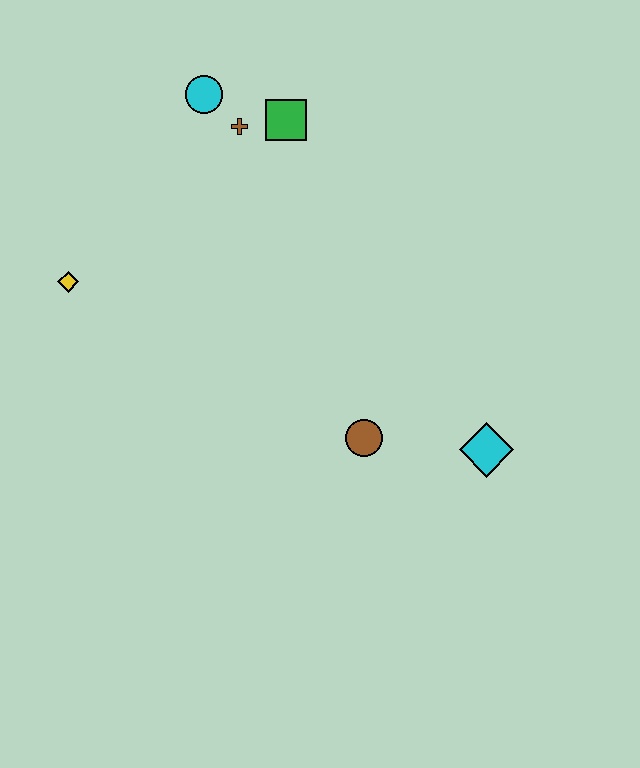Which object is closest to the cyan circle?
The brown cross is closest to the cyan circle.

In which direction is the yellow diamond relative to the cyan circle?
The yellow diamond is below the cyan circle.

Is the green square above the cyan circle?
No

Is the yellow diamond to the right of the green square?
No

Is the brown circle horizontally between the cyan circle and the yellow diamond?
No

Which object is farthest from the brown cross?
The cyan diamond is farthest from the brown cross.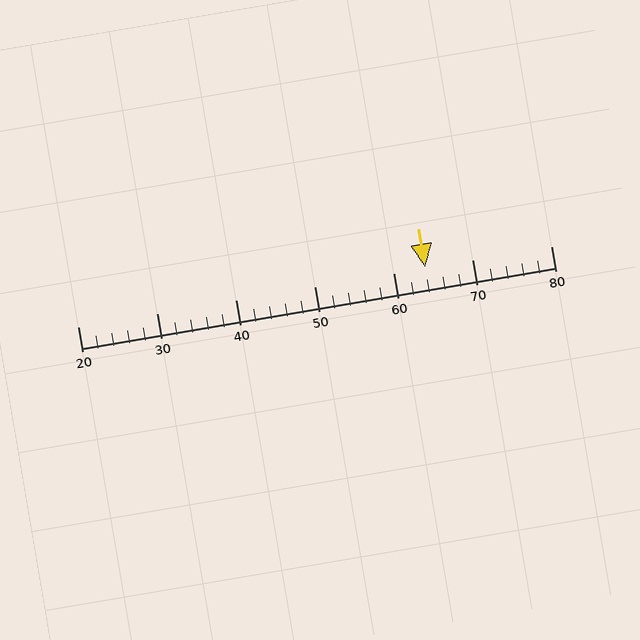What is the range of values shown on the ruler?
The ruler shows values from 20 to 80.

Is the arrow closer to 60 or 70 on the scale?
The arrow is closer to 60.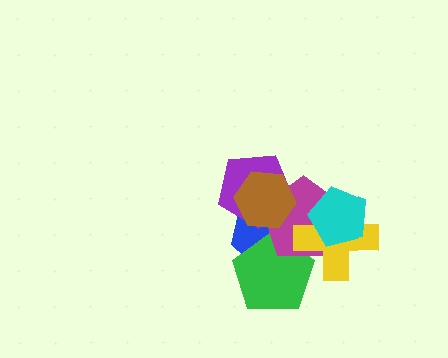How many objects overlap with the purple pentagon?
3 objects overlap with the purple pentagon.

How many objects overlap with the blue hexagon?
5 objects overlap with the blue hexagon.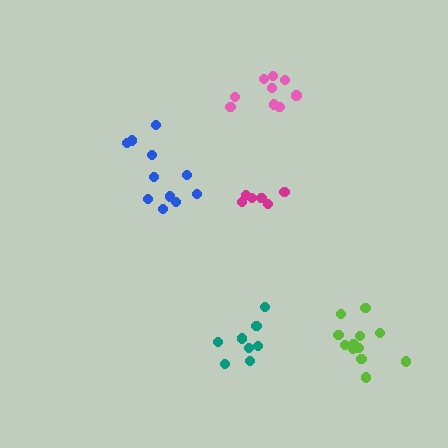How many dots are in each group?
Group 1: 9 dots, Group 2: 6 dots, Group 3: 9 dots, Group 4: 12 dots, Group 5: 11 dots (47 total).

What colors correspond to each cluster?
The clusters are colored: teal, magenta, pink, lime, blue.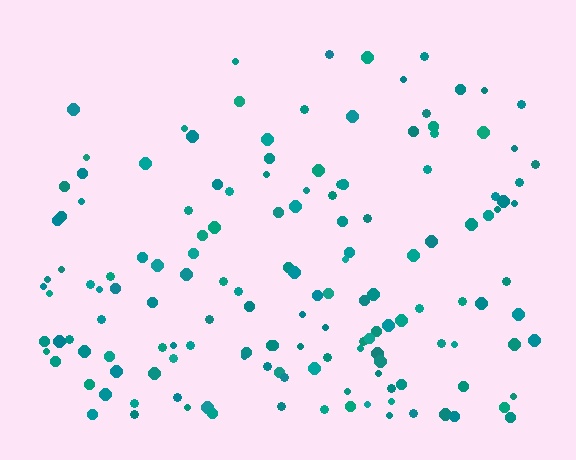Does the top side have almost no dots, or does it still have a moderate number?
Still a moderate number, just noticeably fewer than the bottom.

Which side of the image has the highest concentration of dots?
The bottom.